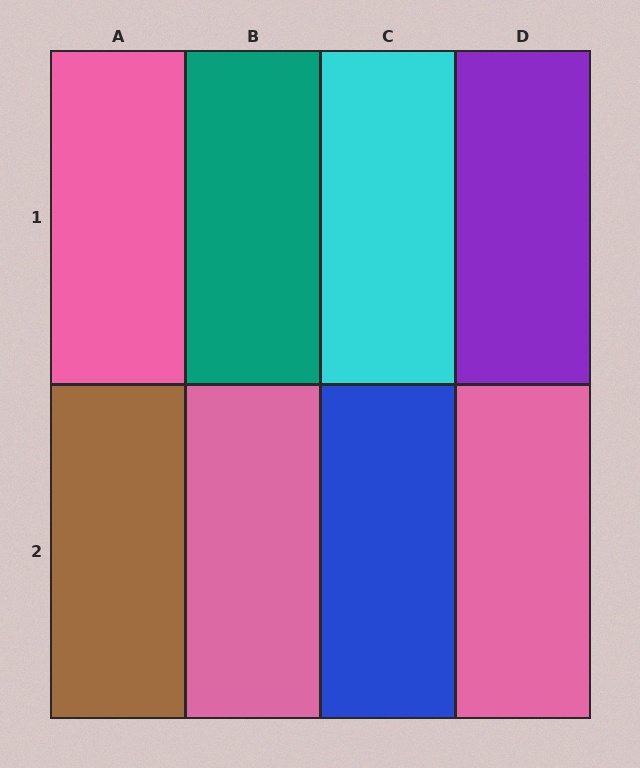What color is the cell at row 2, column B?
Pink.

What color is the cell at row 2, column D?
Pink.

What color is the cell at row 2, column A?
Brown.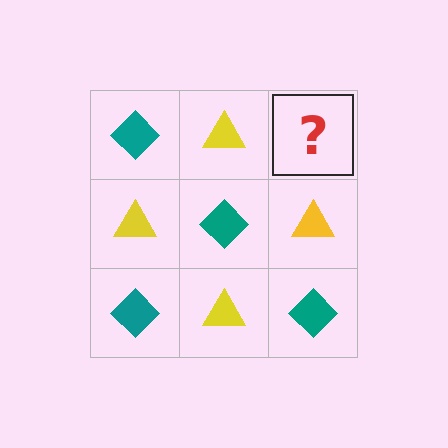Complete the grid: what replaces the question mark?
The question mark should be replaced with a teal diamond.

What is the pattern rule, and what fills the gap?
The rule is that it alternates teal diamond and yellow triangle in a checkerboard pattern. The gap should be filled with a teal diamond.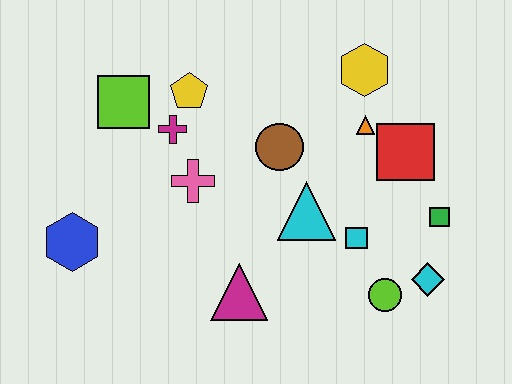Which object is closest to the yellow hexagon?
The orange triangle is closest to the yellow hexagon.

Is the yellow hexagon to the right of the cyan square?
Yes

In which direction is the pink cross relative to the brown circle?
The pink cross is to the left of the brown circle.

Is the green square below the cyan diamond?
No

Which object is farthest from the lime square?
The cyan diamond is farthest from the lime square.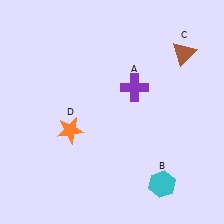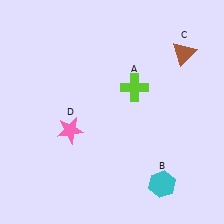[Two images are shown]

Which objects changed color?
A changed from purple to lime. D changed from orange to pink.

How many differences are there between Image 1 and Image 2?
There are 2 differences between the two images.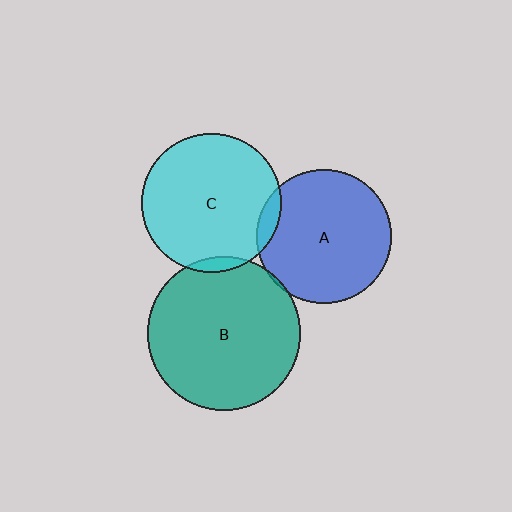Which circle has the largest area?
Circle B (teal).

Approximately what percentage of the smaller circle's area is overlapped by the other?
Approximately 5%.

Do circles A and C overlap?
Yes.